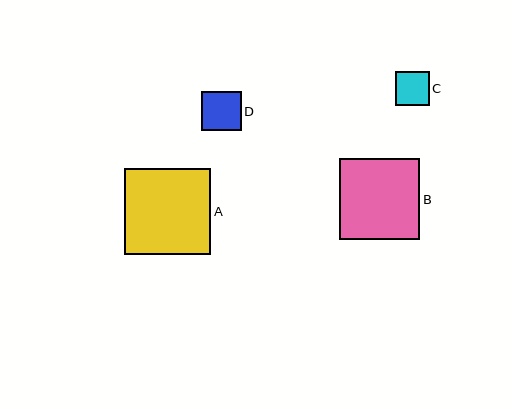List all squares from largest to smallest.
From largest to smallest: A, B, D, C.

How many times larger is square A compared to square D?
Square A is approximately 2.2 times the size of square D.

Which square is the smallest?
Square C is the smallest with a size of approximately 34 pixels.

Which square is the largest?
Square A is the largest with a size of approximately 86 pixels.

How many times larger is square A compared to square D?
Square A is approximately 2.2 times the size of square D.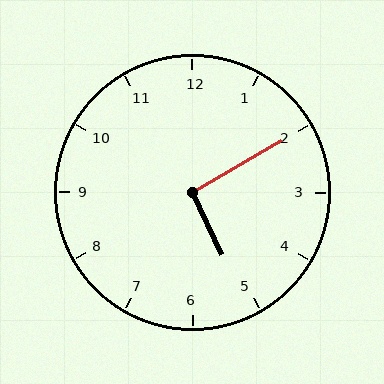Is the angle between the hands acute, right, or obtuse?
It is right.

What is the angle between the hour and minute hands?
Approximately 95 degrees.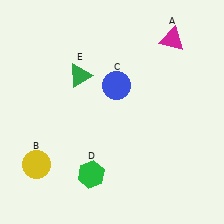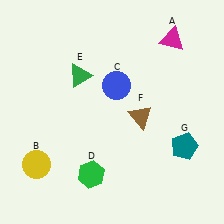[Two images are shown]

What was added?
A brown triangle (F), a teal pentagon (G) were added in Image 2.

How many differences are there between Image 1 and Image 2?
There are 2 differences between the two images.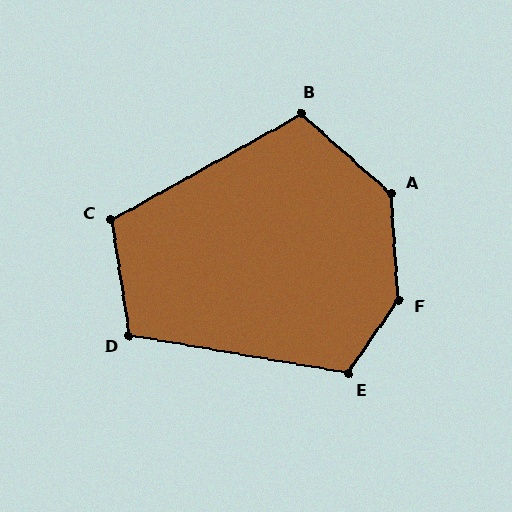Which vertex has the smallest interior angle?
D, at approximately 109 degrees.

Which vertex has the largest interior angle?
F, at approximately 142 degrees.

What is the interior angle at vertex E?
Approximately 115 degrees (obtuse).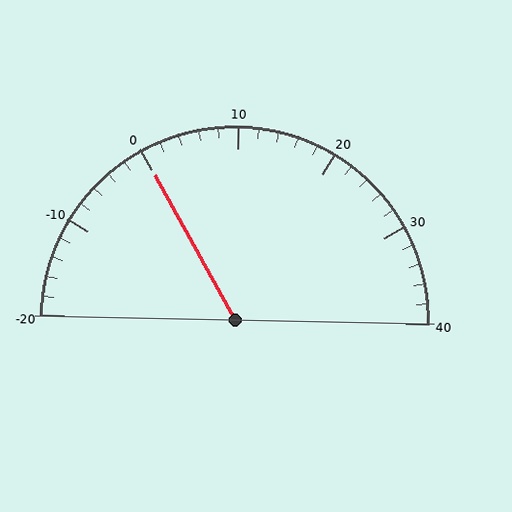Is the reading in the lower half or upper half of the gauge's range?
The reading is in the lower half of the range (-20 to 40).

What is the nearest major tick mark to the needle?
The nearest major tick mark is 0.